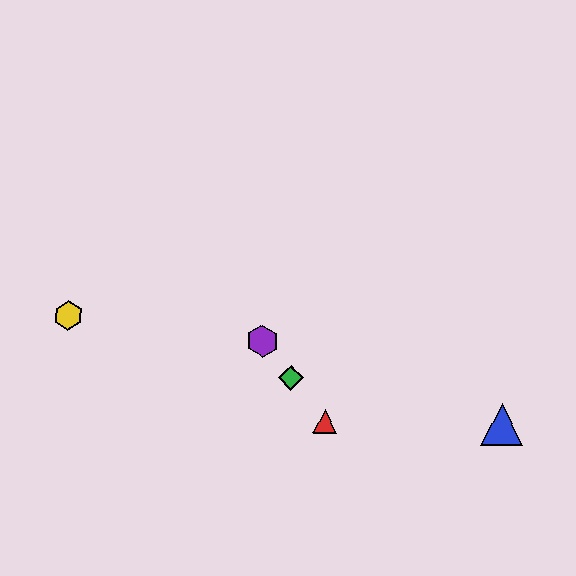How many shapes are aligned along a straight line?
3 shapes (the red triangle, the green diamond, the purple hexagon) are aligned along a straight line.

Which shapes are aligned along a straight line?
The red triangle, the green diamond, the purple hexagon are aligned along a straight line.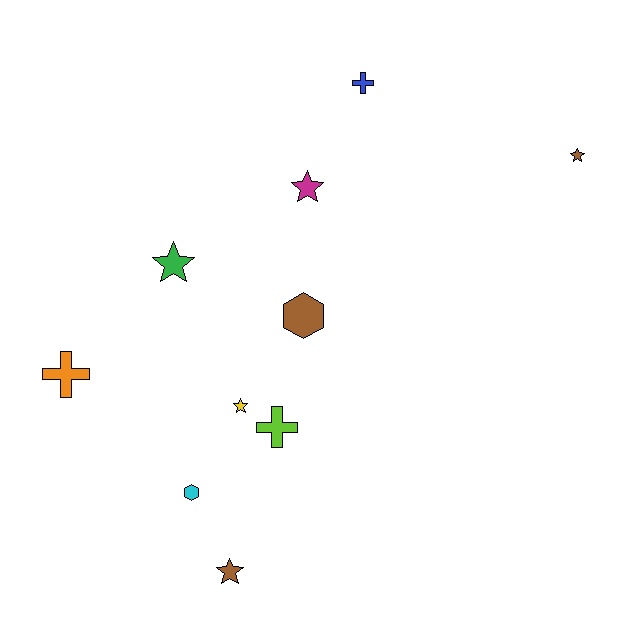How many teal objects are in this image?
There are no teal objects.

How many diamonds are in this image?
There are no diamonds.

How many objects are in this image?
There are 10 objects.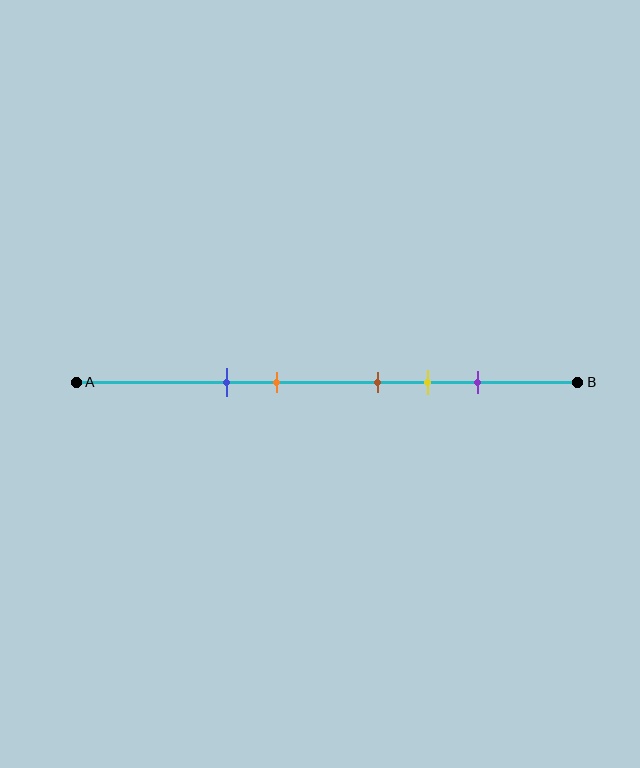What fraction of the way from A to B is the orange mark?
The orange mark is approximately 40% (0.4) of the way from A to B.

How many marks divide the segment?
There are 5 marks dividing the segment.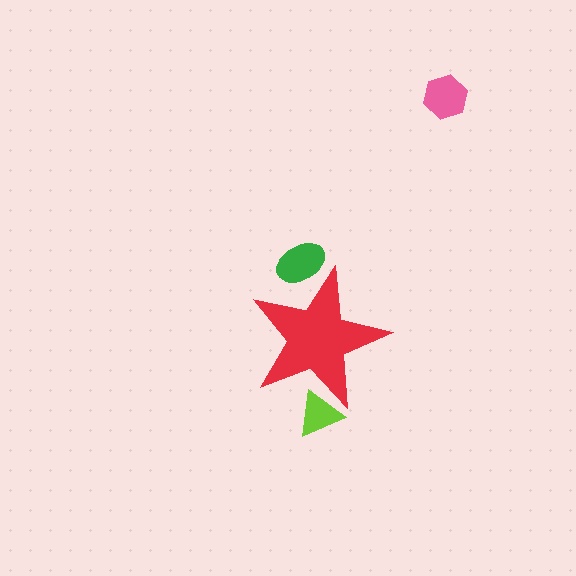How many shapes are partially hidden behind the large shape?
2 shapes are partially hidden.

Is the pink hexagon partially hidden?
No, the pink hexagon is fully visible.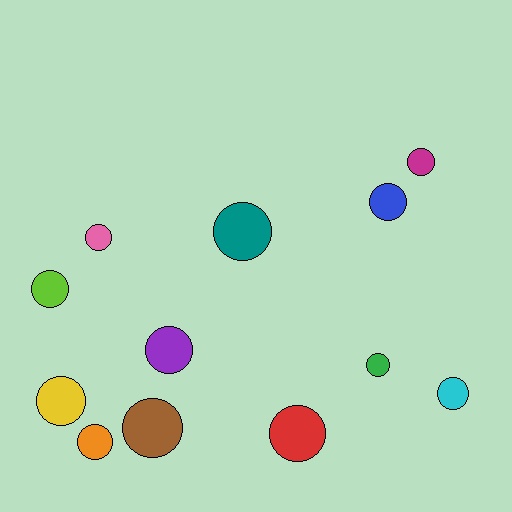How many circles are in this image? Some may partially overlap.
There are 12 circles.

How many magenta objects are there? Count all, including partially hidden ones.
There is 1 magenta object.